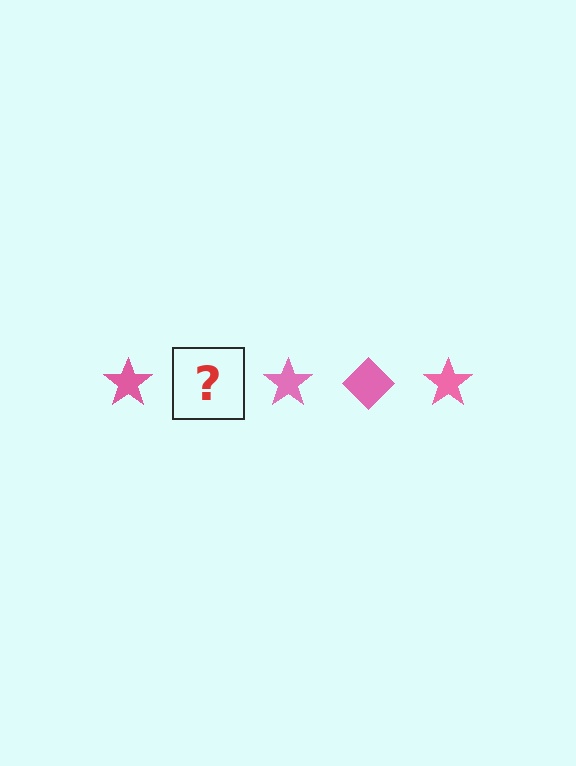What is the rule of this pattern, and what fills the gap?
The rule is that the pattern cycles through star, diamond shapes in pink. The gap should be filled with a pink diamond.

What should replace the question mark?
The question mark should be replaced with a pink diamond.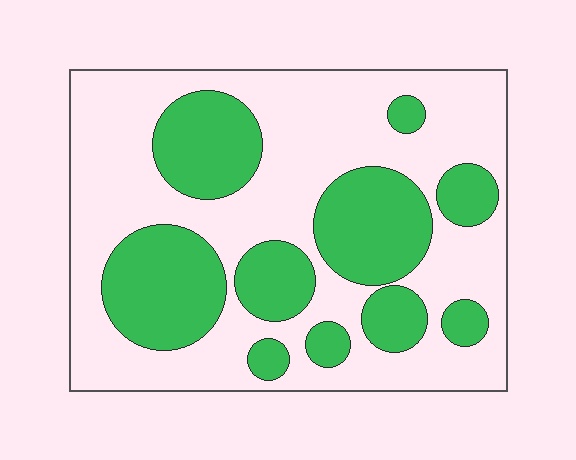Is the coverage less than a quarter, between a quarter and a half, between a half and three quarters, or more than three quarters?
Between a quarter and a half.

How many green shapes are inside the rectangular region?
10.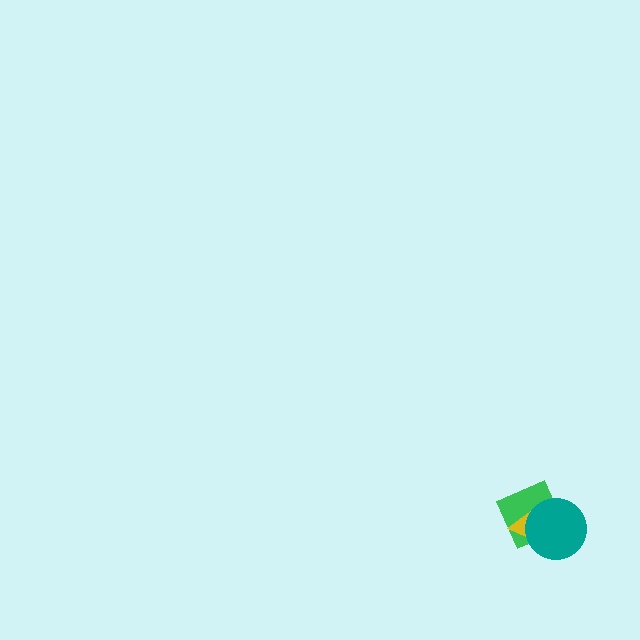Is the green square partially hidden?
Yes, it is partially covered by another shape.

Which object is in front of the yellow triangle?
The teal circle is in front of the yellow triangle.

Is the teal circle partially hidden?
No, no other shape covers it.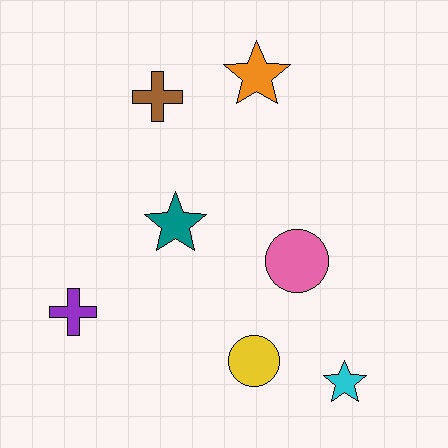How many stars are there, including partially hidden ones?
There are 3 stars.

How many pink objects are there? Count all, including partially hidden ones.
There is 1 pink object.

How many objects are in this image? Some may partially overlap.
There are 7 objects.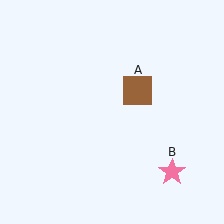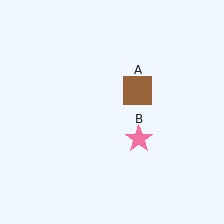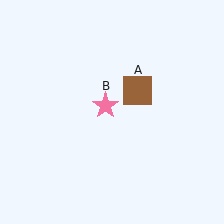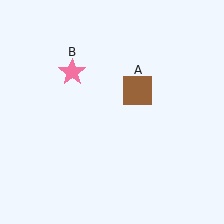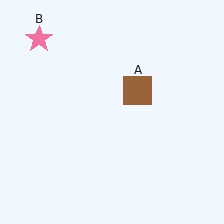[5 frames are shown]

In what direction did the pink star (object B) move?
The pink star (object B) moved up and to the left.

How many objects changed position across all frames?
1 object changed position: pink star (object B).